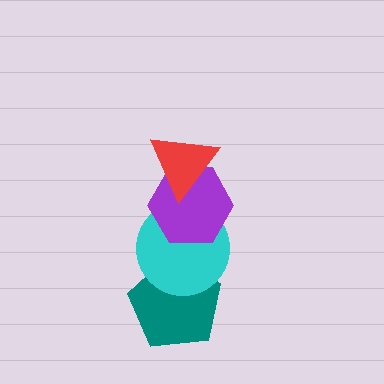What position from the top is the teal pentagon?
The teal pentagon is 4th from the top.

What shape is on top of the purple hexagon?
The red triangle is on top of the purple hexagon.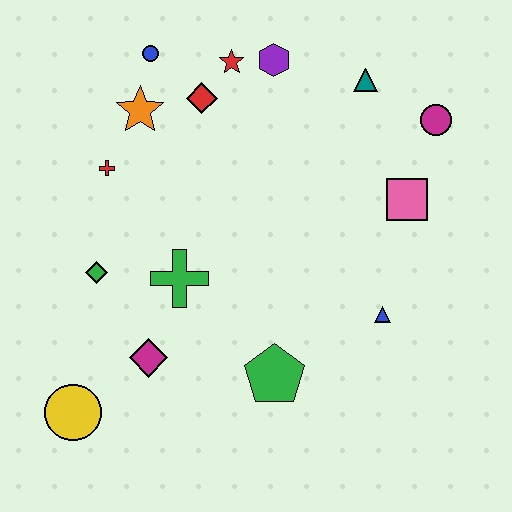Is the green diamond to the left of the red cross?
Yes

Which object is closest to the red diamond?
The red star is closest to the red diamond.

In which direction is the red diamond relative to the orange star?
The red diamond is to the right of the orange star.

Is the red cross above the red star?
No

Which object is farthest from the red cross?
The magenta circle is farthest from the red cross.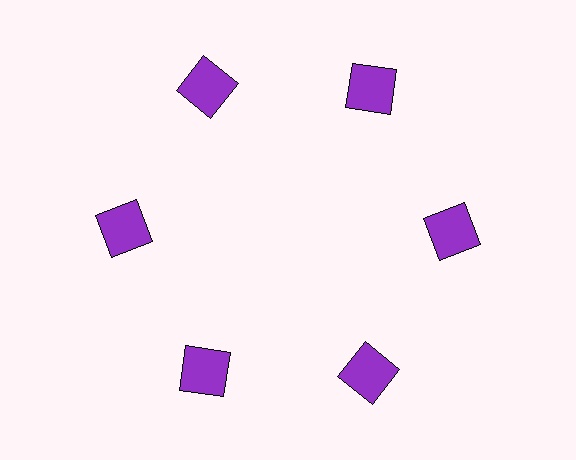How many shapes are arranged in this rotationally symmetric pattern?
There are 6 shapes, arranged in 6 groups of 1.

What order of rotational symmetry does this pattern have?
This pattern has 6-fold rotational symmetry.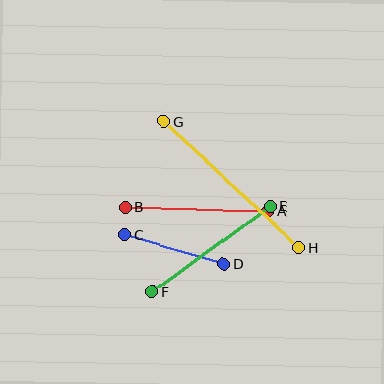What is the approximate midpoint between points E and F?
The midpoint is at approximately (211, 249) pixels.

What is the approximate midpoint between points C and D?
The midpoint is at approximately (175, 249) pixels.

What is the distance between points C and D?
The distance is approximately 103 pixels.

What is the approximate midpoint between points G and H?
The midpoint is at approximately (231, 184) pixels.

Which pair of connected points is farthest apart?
Points G and H are farthest apart.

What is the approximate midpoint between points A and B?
The midpoint is at approximately (196, 209) pixels.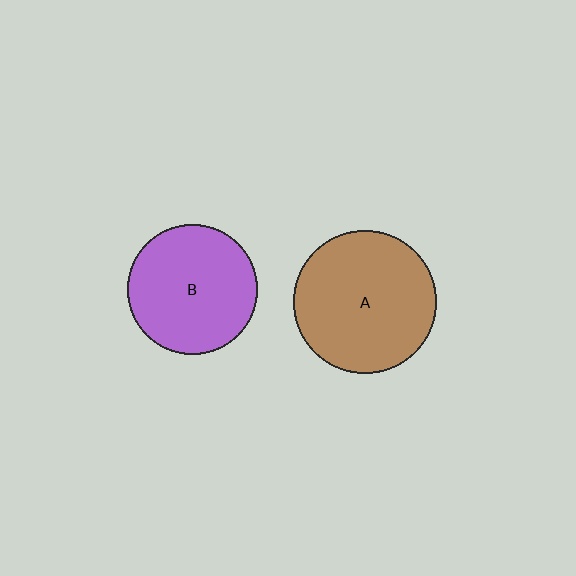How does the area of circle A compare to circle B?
Approximately 1.2 times.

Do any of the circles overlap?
No, none of the circles overlap.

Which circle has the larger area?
Circle A (brown).